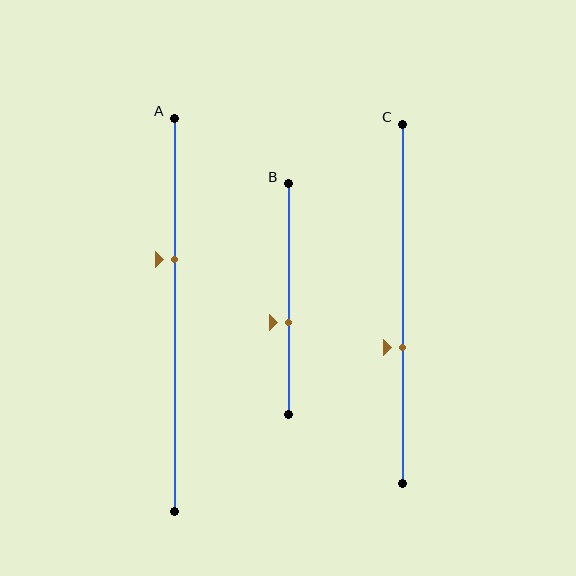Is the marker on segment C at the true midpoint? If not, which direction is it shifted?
No, the marker on segment C is shifted downward by about 12% of the segment length.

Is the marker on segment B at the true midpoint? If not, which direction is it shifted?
No, the marker on segment B is shifted downward by about 10% of the segment length.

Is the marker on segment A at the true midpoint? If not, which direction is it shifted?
No, the marker on segment A is shifted upward by about 14% of the segment length.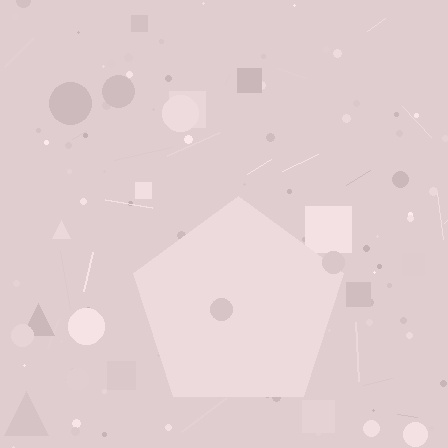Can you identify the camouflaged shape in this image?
The camouflaged shape is a pentagon.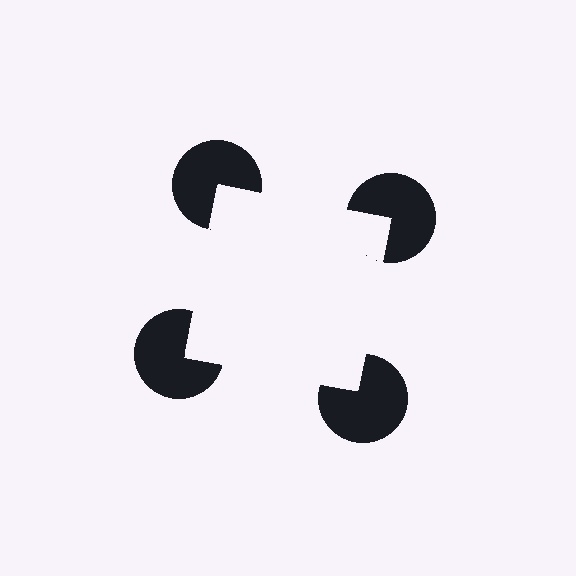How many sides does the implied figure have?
4 sides.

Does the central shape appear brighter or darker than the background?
It typically appears slightly brighter than the background, even though no actual brightness change is drawn.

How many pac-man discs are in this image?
There are 4 — one at each vertex of the illusory square.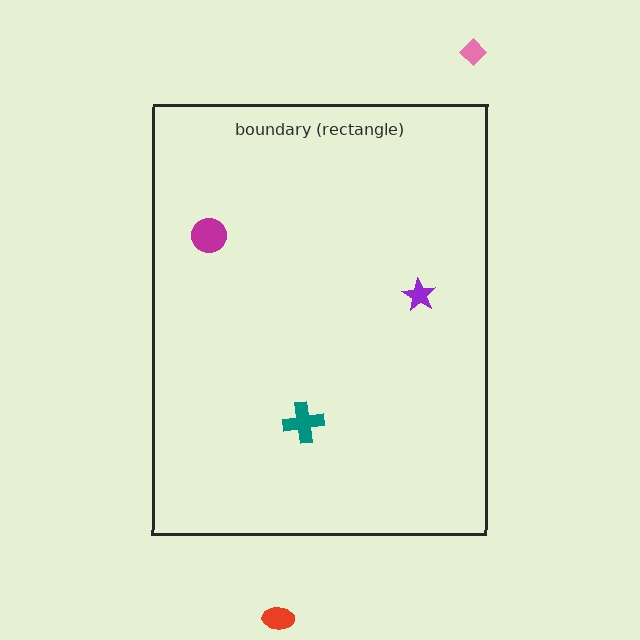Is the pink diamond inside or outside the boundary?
Outside.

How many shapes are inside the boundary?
3 inside, 2 outside.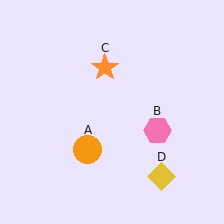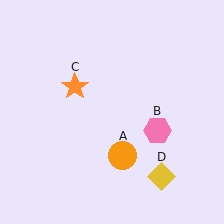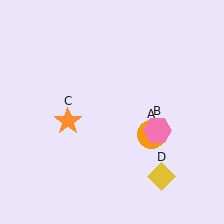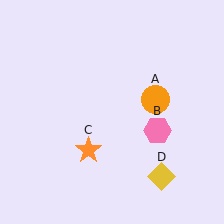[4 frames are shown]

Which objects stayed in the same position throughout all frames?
Pink hexagon (object B) and yellow diamond (object D) remained stationary.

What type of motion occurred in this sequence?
The orange circle (object A), orange star (object C) rotated counterclockwise around the center of the scene.